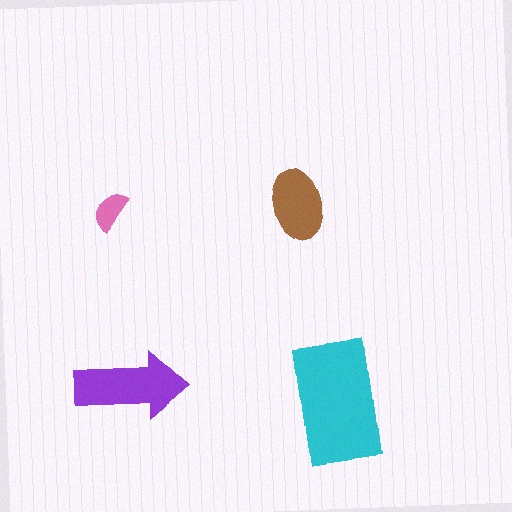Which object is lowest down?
The cyan rectangle is bottommost.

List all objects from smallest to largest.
The pink semicircle, the brown ellipse, the purple arrow, the cyan rectangle.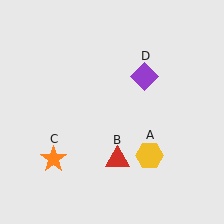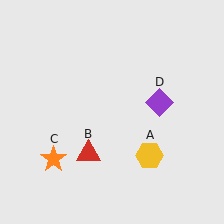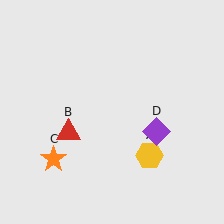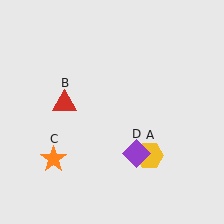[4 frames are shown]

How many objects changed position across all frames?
2 objects changed position: red triangle (object B), purple diamond (object D).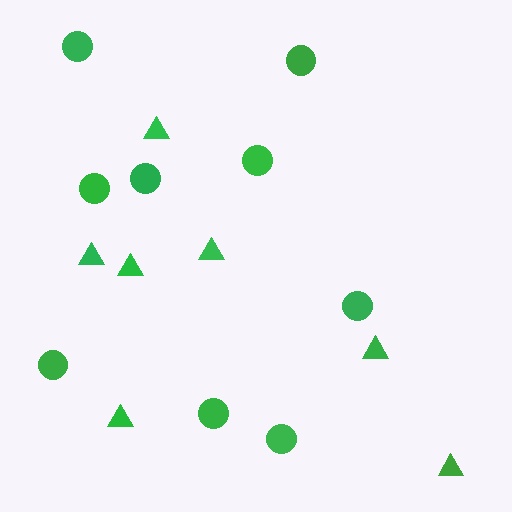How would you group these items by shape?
There are 2 groups: one group of triangles (7) and one group of circles (9).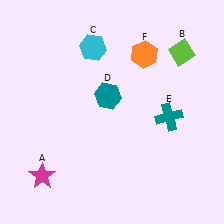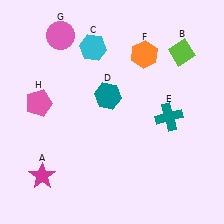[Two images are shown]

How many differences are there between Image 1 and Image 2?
There are 2 differences between the two images.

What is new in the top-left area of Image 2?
A pink circle (G) was added in the top-left area of Image 2.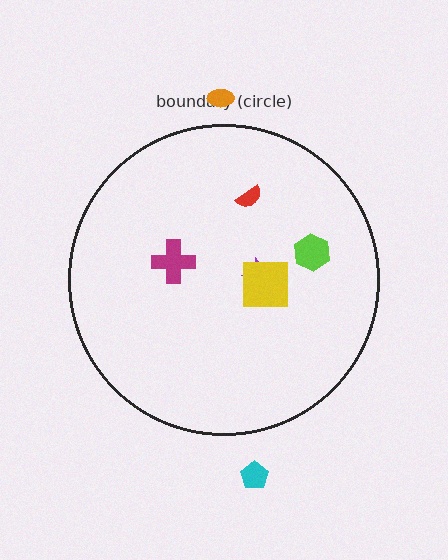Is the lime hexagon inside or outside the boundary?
Inside.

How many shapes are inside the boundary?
5 inside, 2 outside.